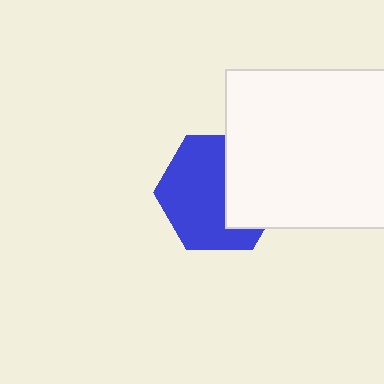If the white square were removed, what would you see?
You would see the complete blue hexagon.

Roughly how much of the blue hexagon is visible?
About half of it is visible (roughly 62%).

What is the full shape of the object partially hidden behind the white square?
The partially hidden object is a blue hexagon.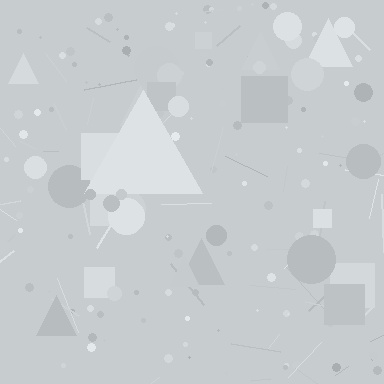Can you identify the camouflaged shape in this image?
The camouflaged shape is a triangle.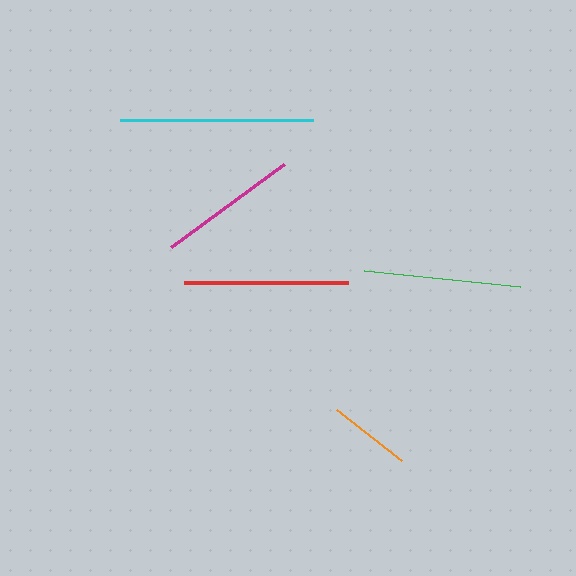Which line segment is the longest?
The cyan line is the longest at approximately 193 pixels.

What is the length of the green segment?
The green segment is approximately 157 pixels long.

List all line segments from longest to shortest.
From longest to shortest: cyan, red, green, magenta, orange.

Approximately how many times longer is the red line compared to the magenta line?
The red line is approximately 1.2 times the length of the magenta line.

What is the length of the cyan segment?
The cyan segment is approximately 193 pixels long.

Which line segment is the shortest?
The orange line is the shortest at approximately 83 pixels.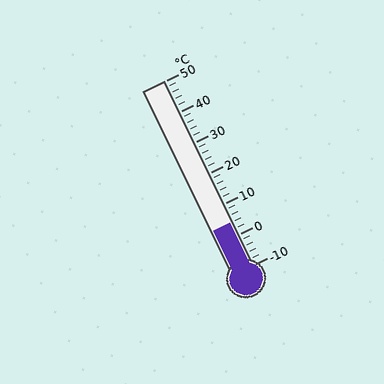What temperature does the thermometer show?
The thermometer shows approximately 4°C.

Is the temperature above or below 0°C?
The temperature is above 0°C.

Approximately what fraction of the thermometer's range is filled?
The thermometer is filled to approximately 25% of its range.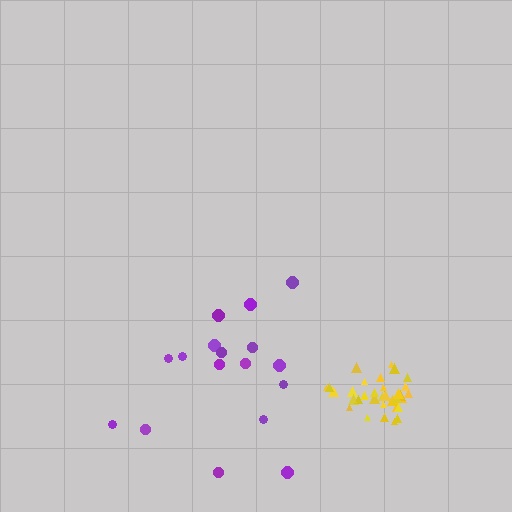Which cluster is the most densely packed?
Yellow.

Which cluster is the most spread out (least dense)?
Purple.